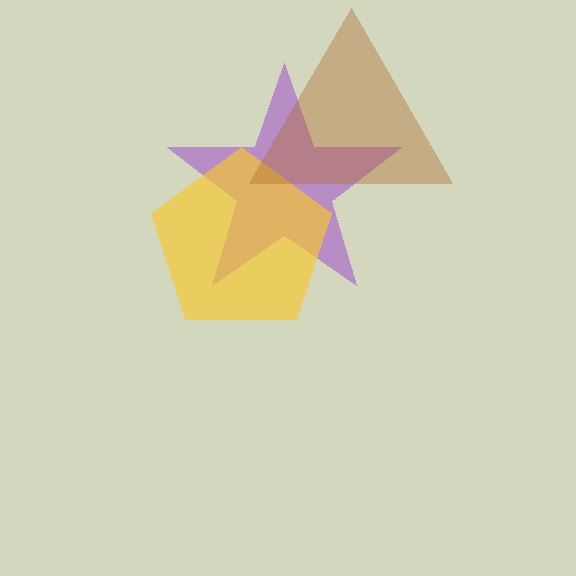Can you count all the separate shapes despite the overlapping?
Yes, there are 3 separate shapes.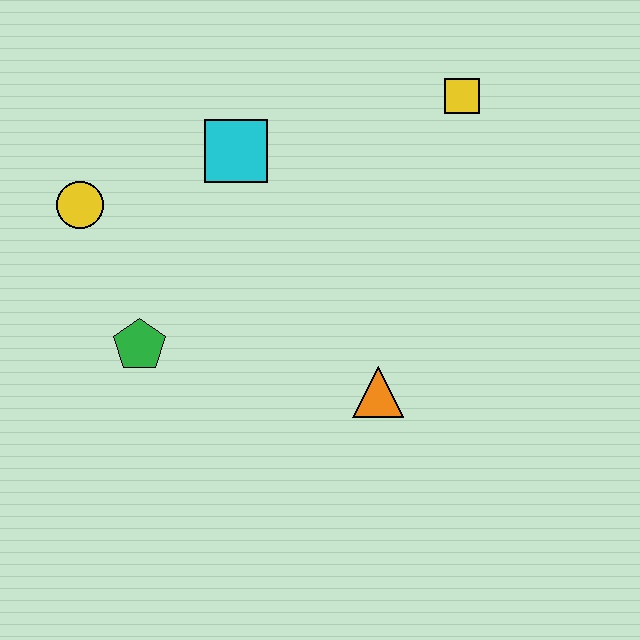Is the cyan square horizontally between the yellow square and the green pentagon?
Yes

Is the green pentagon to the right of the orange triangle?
No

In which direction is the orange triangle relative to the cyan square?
The orange triangle is below the cyan square.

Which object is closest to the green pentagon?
The yellow circle is closest to the green pentagon.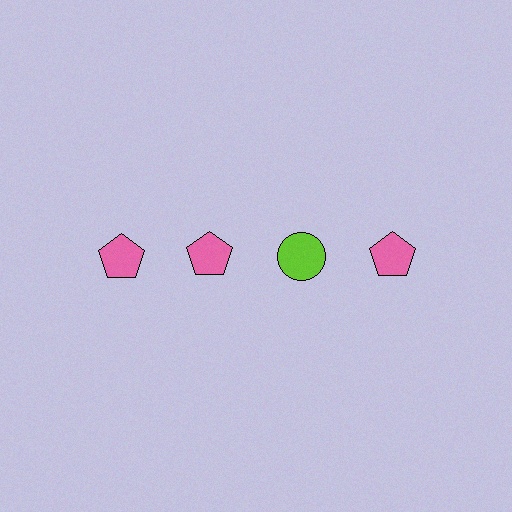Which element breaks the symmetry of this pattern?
The lime circle in the top row, center column breaks the symmetry. All other shapes are pink pentagons.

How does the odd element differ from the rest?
It differs in both color (lime instead of pink) and shape (circle instead of pentagon).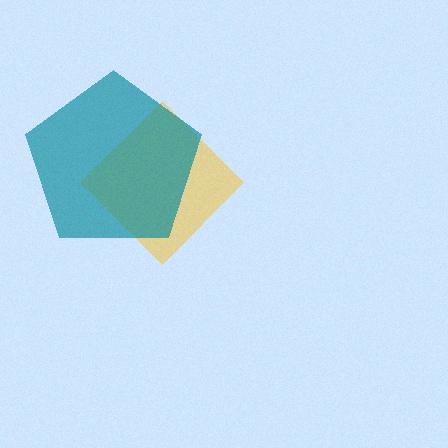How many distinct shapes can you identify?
There are 2 distinct shapes: a yellow diamond, a teal pentagon.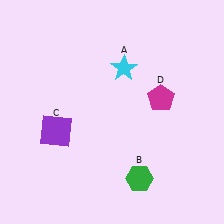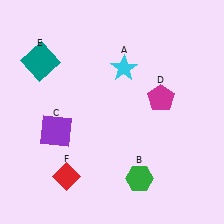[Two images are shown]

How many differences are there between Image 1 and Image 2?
There are 2 differences between the two images.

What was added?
A teal square (E), a red diamond (F) were added in Image 2.